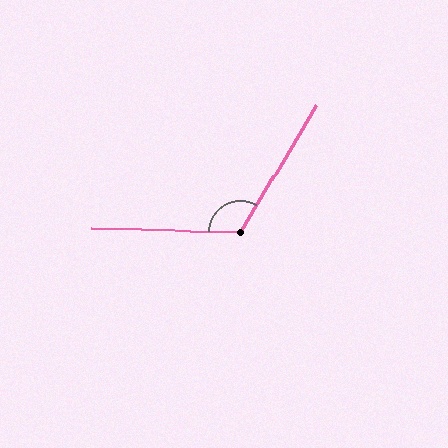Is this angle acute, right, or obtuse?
It is obtuse.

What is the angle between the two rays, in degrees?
Approximately 119 degrees.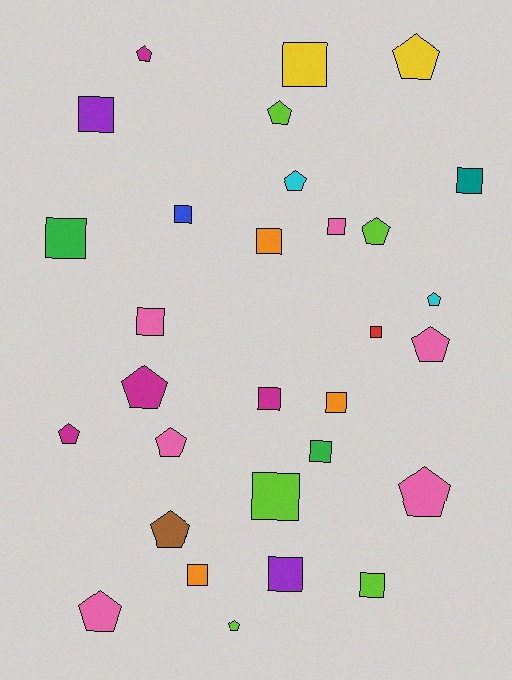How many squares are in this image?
There are 16 squares.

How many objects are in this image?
There are 30 objects.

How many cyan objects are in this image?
There are 2 cyan objects.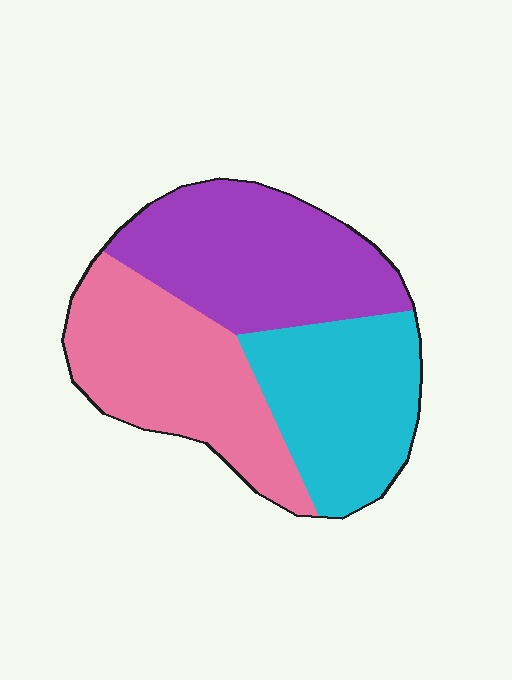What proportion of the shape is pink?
Pink covers roughly 35% of the shape.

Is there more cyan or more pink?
Pink.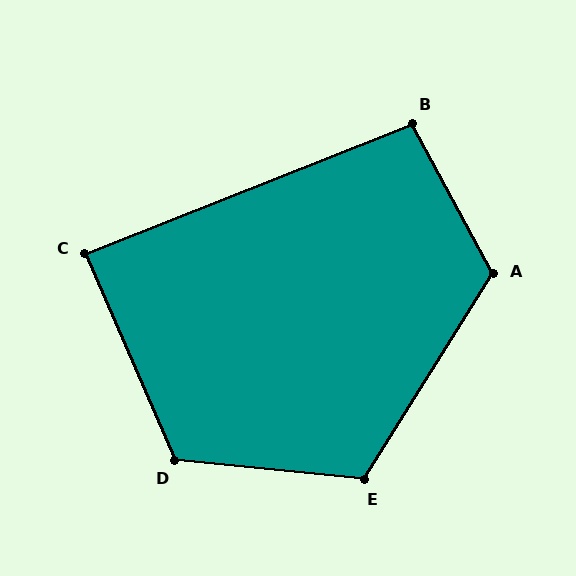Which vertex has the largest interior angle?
A, at approximately 119 degrees.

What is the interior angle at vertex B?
Approximately 97 degrees (obtuse).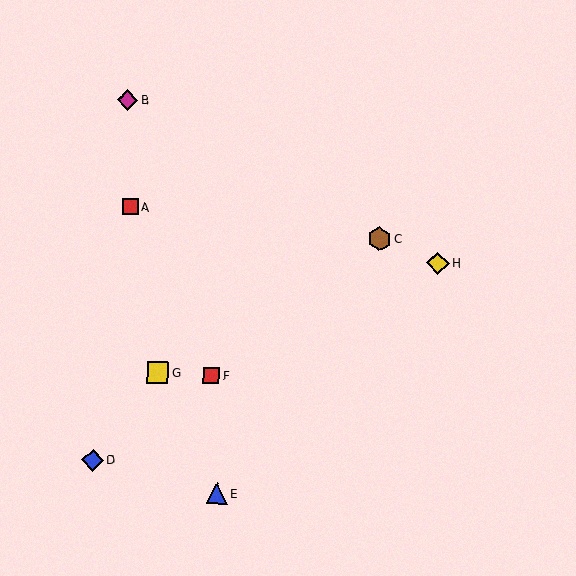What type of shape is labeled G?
Shape G is a yellow square.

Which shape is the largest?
The brown hexagon (labeled C) is the largest.